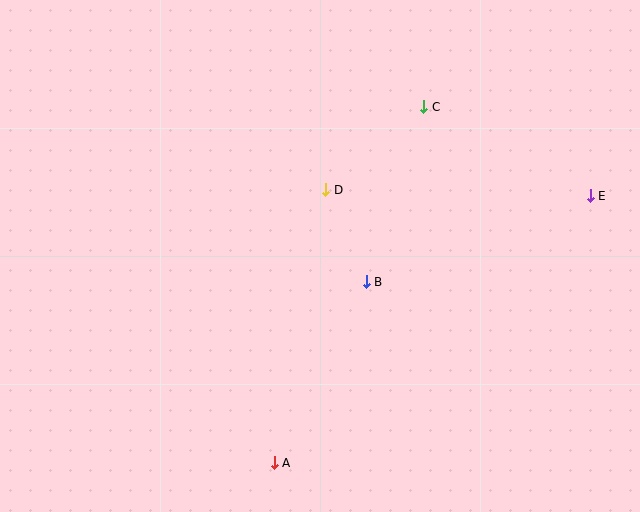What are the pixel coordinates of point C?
Point C is at (424, 107).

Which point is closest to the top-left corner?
Point D is closest to the top-left corner.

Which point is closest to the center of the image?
Point B at (366, 282) is closest to the center.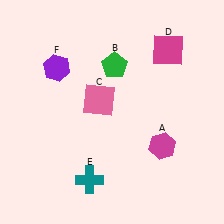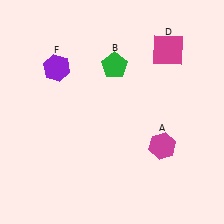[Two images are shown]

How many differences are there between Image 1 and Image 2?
There are 2 differences between the two images.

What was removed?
The pink square (C), the teal cross (E) were removed in Image 2.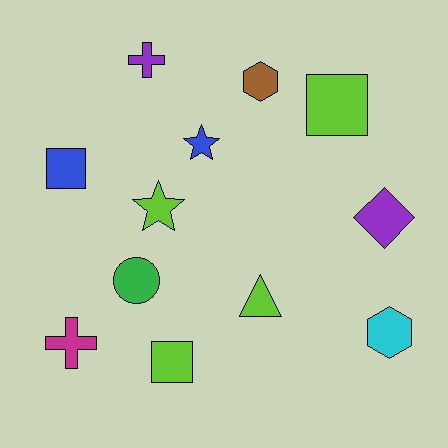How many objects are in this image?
There are 12 objects.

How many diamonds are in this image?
There is 1 diamond.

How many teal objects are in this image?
There are no teal objects.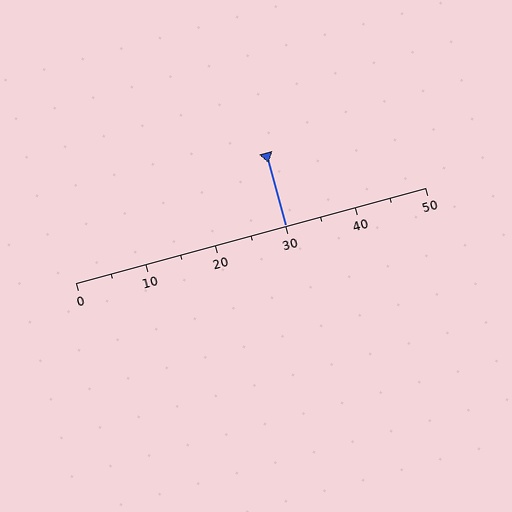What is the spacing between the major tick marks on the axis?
The major ticks are spaced 10 apart.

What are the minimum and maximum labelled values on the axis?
The axis runs from 0 to 50.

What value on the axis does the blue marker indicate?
The marker indicates approximately 30.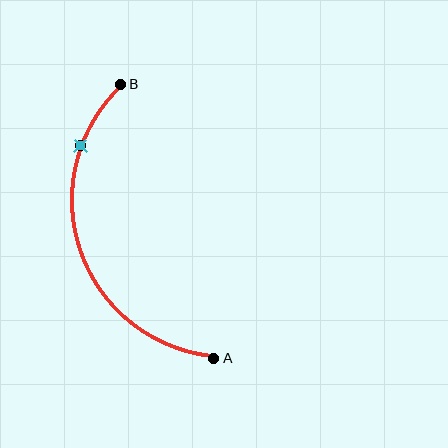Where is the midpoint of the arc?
The arc midpoint is the point on the curve farthest from the straight line joining A and B. It sits to the left of that line.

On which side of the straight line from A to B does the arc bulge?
The arc bulges to the left of the straight line connecting A and B.